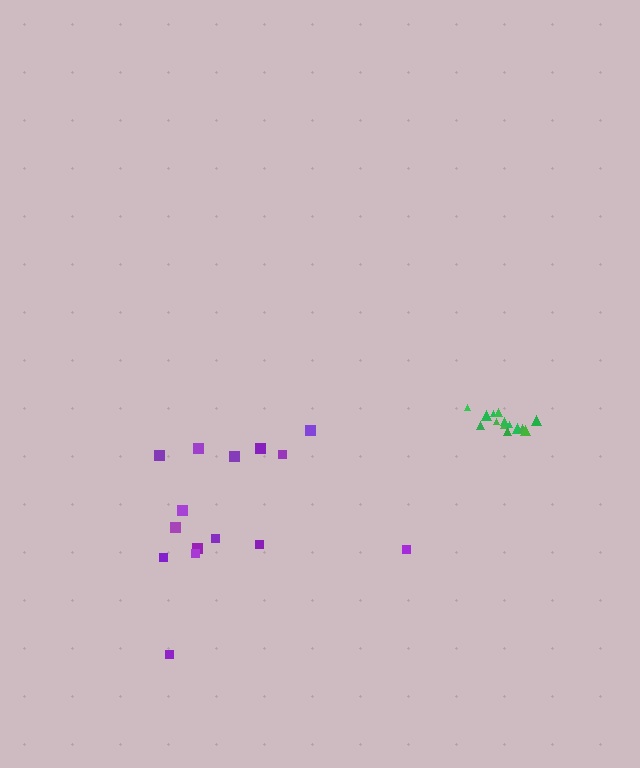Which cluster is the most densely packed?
Green.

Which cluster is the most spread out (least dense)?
Purple.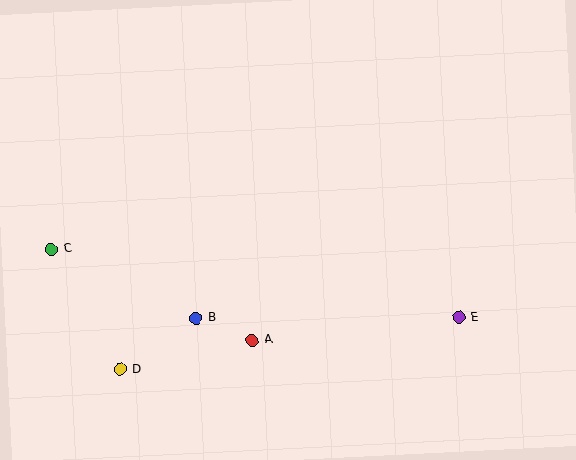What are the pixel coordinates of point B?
Point B is at (196, 318).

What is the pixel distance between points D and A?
The distance between D and A is 135 pixels.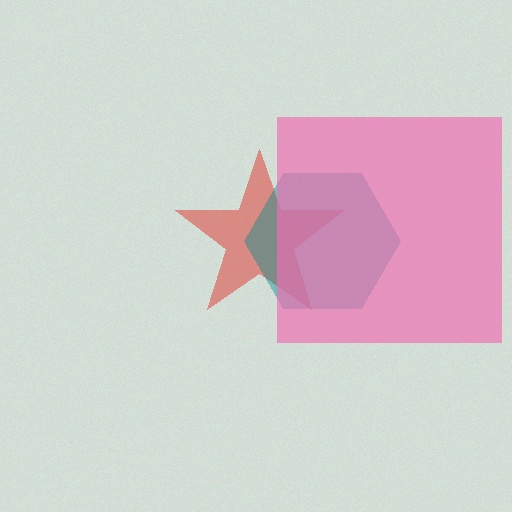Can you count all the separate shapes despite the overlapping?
Yes, there are 3 separate shapes.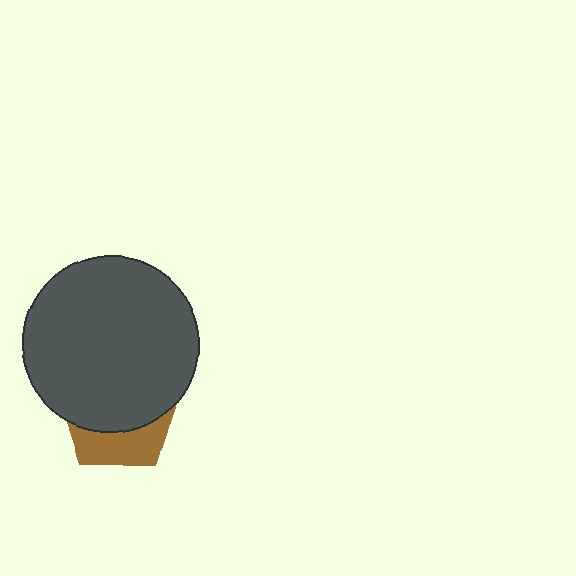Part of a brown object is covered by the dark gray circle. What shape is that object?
It is a pentagon.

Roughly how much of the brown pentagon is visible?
A small part of it is visible (roughly 34%).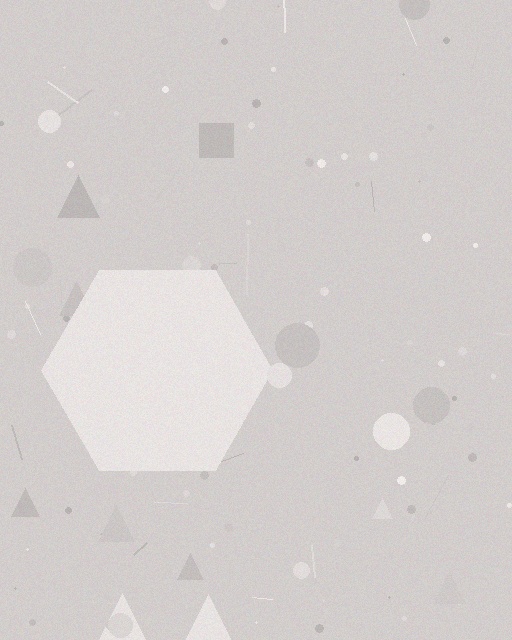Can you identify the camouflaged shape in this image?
The camouflaged shape is a hexagon.